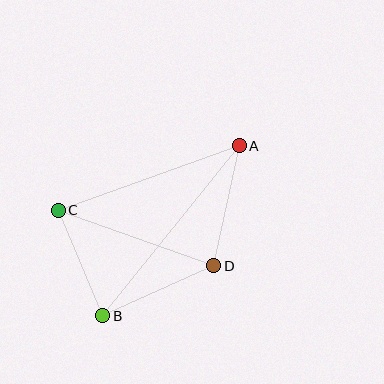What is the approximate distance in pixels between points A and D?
The distance between A and D is approximately 123 pixels.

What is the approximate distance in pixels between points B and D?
The distance between B and D is approximately 122 pixels.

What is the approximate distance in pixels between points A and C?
The distance between A and C is approximately 192 pixels.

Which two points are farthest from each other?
Points A and B are farthest from each other.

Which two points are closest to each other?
Points B and C are closest to each other.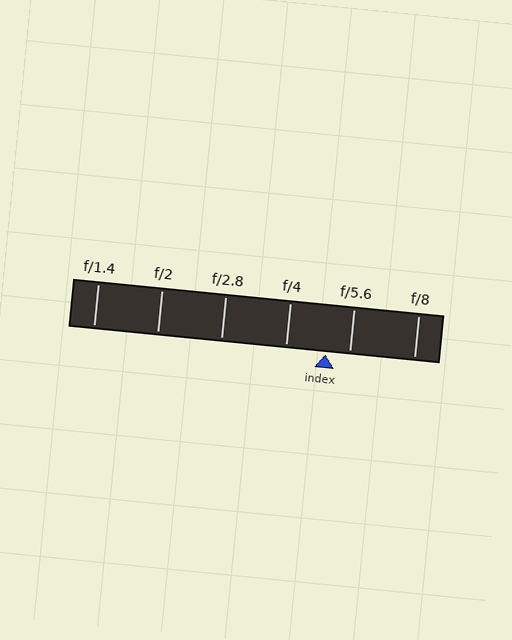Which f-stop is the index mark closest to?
The index mark is closest to f/5.6.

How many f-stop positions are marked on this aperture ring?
There are 6 f-stop positions marked.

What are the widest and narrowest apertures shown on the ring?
The widest aperture shown is f/1.4 and the narrowest is f/8.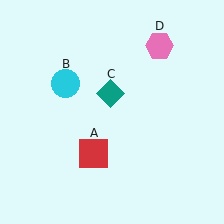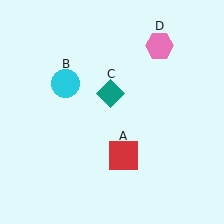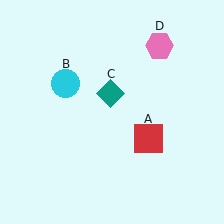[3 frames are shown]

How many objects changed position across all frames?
1 object changed position: red square (object A).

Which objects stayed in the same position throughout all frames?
Cyan circle (object B) and teal diamond (object C) and pink hexagon (object D) remained stationary.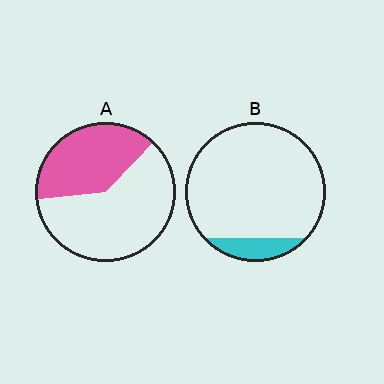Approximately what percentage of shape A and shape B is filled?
A is approximately 40% and B is approximately 10%.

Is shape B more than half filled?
No.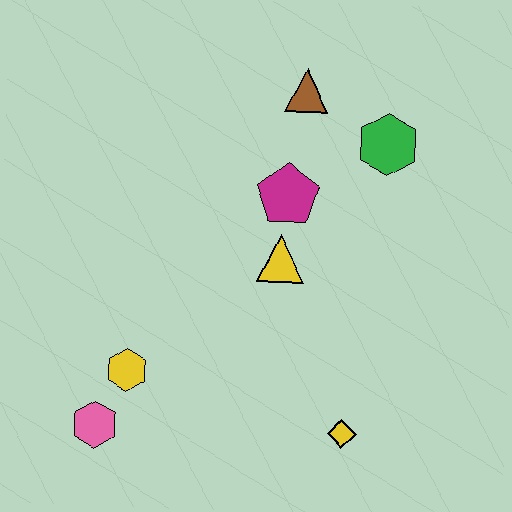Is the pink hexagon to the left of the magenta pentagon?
Yes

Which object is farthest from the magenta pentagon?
The pink hexagon is farthest from the magenta pentagon.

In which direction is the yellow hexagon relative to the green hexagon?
The yellow hexagon is to the left of the green hexagon.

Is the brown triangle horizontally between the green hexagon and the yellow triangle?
Yes